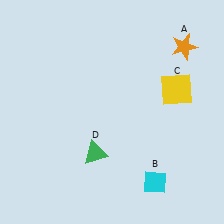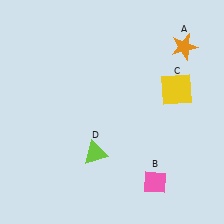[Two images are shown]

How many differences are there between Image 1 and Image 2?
There are 2 differences between the two images.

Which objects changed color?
B changed from cyan to pink. D changed from green to lime.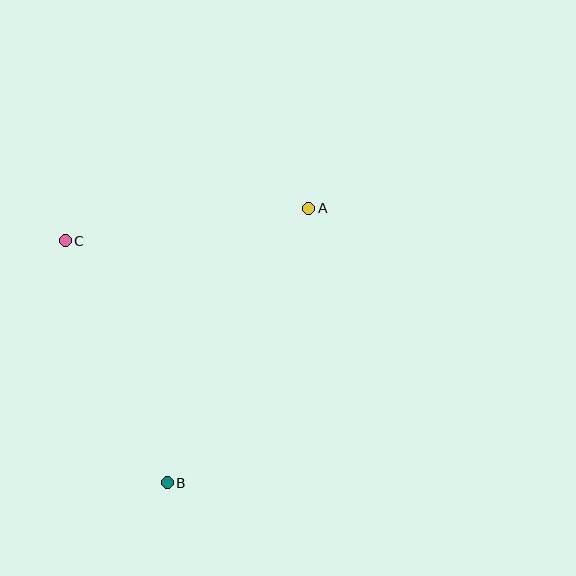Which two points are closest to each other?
Points A and C are closest to each other.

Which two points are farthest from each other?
Points A and B are farthest from each other.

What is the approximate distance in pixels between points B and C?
The distance between B and C is approximately 262 pixels.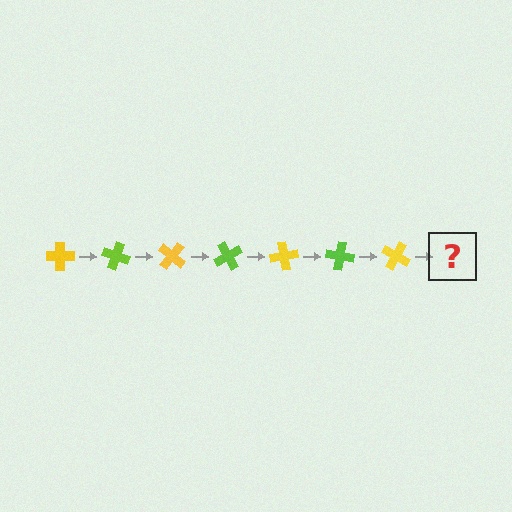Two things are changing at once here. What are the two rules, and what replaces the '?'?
The two rules are that it rotates 20 degrees each step and the color cycles through yellow and lime. The '?' should be a lime cross, rotated 140 degrees from the start.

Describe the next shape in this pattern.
It should be a lime cross, rotated 140 degrees from the start.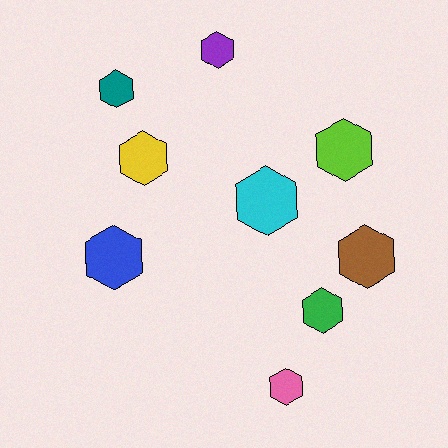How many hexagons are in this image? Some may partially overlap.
There are 9 hexagons.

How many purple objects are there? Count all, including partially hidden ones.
There is 1 purple object.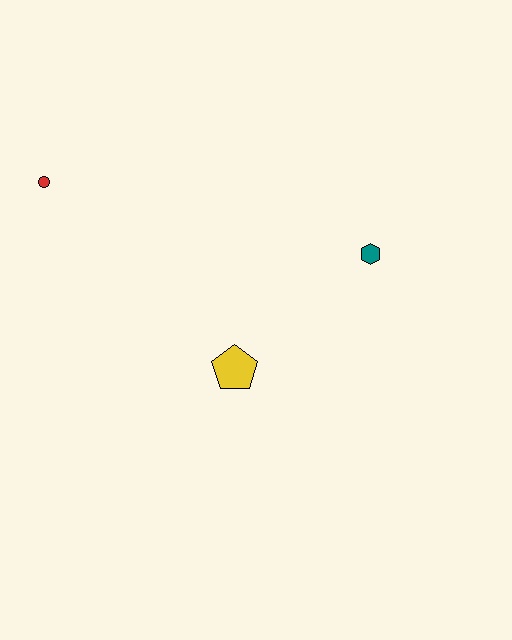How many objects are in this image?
There are 3 objects.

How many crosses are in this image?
There are no crosses.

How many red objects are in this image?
There is 1 red object.